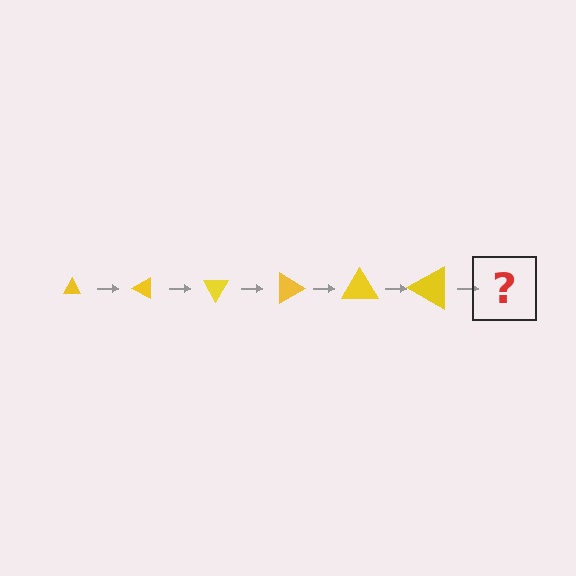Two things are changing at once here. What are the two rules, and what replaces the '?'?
The two rules are that the triangle grows larger each step and it rotates 30 degrees each step. The '?' should be a triangle, larger than the previous one and rotated 180 degrees from the start.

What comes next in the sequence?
The next element should be a triangle, larger than the previous one and rotated 180 degrees from the start.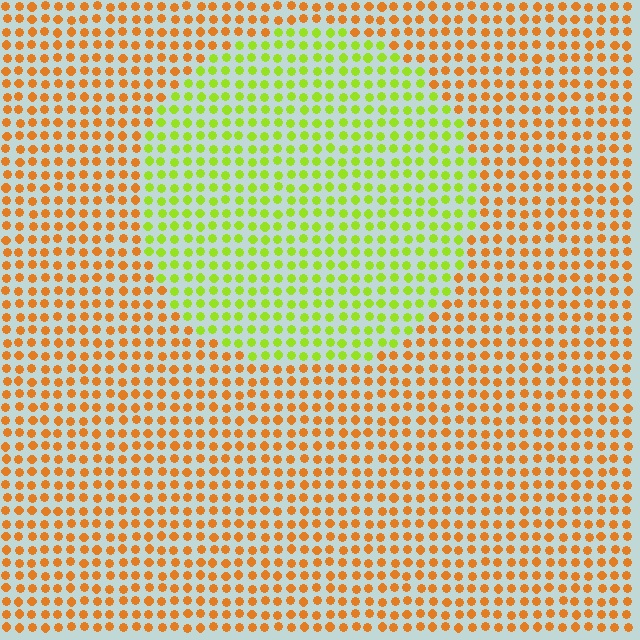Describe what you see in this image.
The image is filled with small orange elements in a uniform arrangement. A circle-shaped region is visible where the elements are tinted to a slightly different hue, forming a subtle color boundary.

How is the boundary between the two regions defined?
The boundary is defined purely by a slight shift in hue (about 56 degrees). Spacing, size, and orientation are identical on both sides.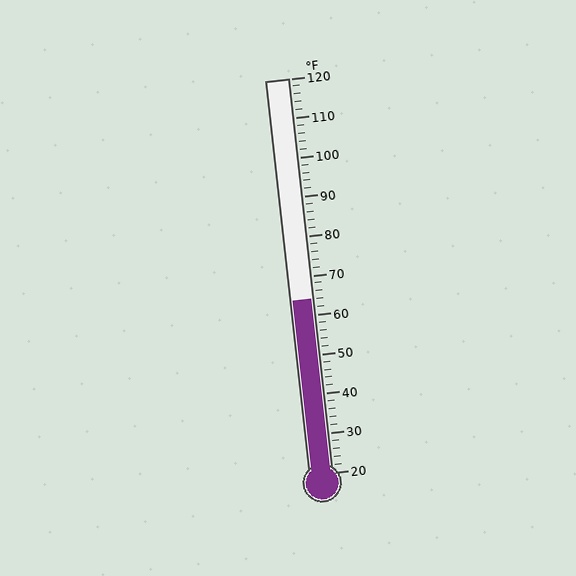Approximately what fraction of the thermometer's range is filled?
The thermometer is filled to approximately 45% of its range.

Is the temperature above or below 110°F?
The temperature is below 110°F.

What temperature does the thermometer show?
The thermometer shows approximately 64°F.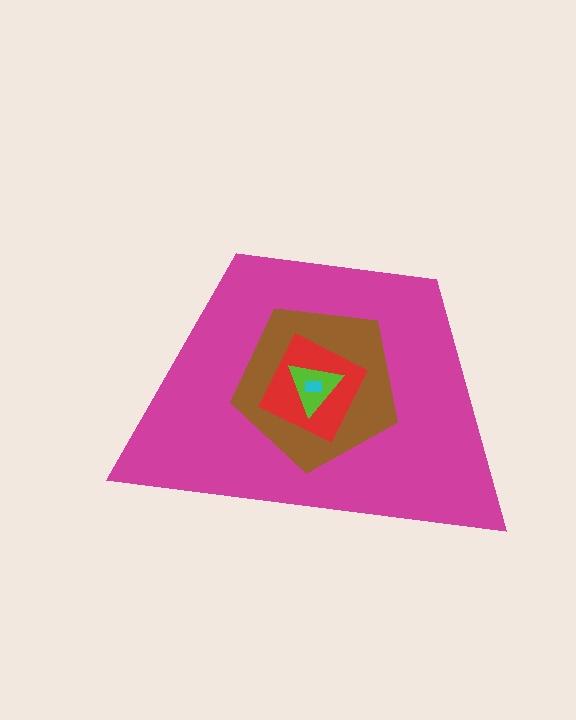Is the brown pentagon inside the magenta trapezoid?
Yes.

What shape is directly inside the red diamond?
The lime triangle.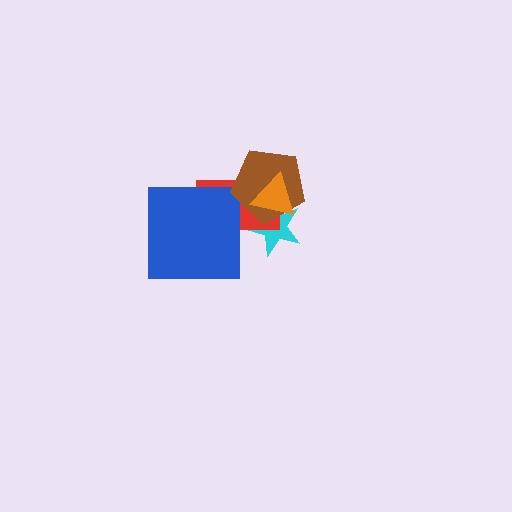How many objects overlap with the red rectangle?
4 objects overlap with the red rectangle.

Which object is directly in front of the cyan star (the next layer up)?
The red rectangle is directly in front of the cyan star.